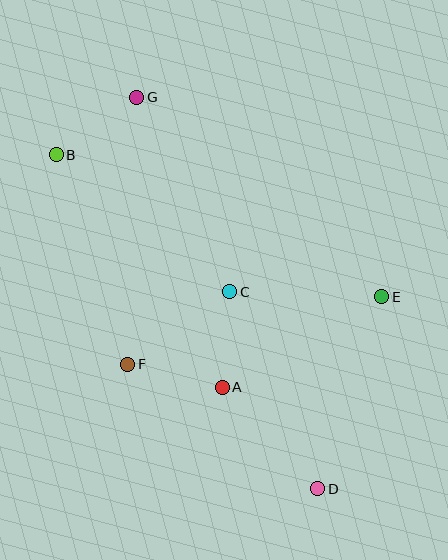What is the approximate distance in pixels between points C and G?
The distance between C and G is approximately 216 pixels.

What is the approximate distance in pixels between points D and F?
The distance between D and F is approximately 227 pixels.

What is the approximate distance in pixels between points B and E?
The distance between B and E is approximately 355 pixels.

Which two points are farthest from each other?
Points D and G are farthest from each other.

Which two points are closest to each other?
Points A and C are closest to each other.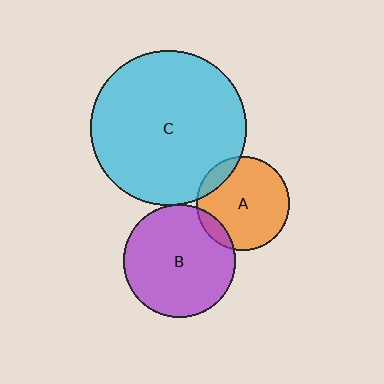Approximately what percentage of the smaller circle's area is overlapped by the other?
Approximately 5%.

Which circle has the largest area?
Circle C (cyan).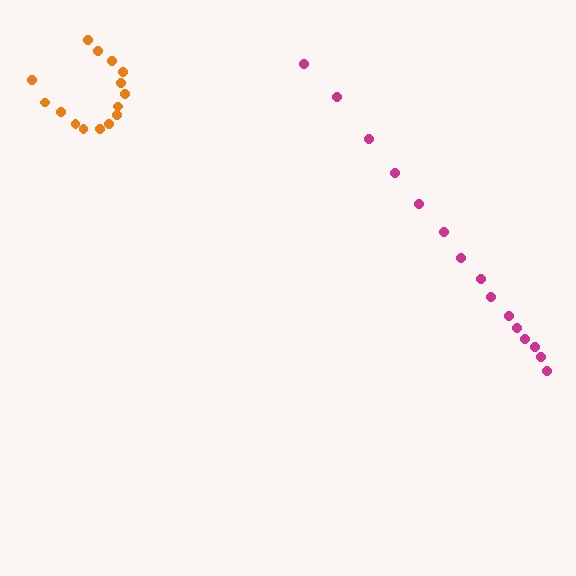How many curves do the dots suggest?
There are 2 distinct paths.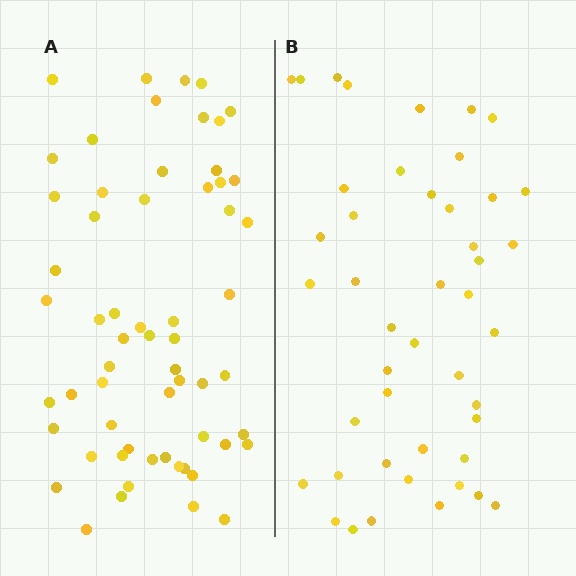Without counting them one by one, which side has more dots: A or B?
Region A (the left region) has more dots.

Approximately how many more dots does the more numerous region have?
Region A has approximately 15 more dots than region B.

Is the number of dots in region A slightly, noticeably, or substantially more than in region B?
Region A has noticeably more, but not dramatically so. The ratio is roughly 1.3 to 1.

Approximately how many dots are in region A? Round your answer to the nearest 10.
About 60 dots.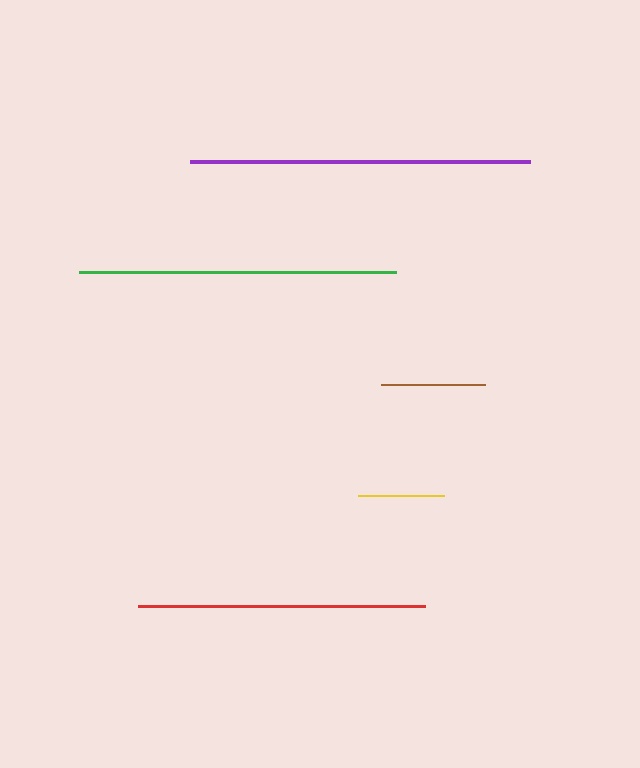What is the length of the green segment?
The green segment is approximately 317 pixels long.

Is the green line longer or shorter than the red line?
The green line is longer than the red line.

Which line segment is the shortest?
The yellow line is the shortest at approximately 85 pixels.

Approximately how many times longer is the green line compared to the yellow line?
The green line is approximately 3.7 times the length of the yellow line.